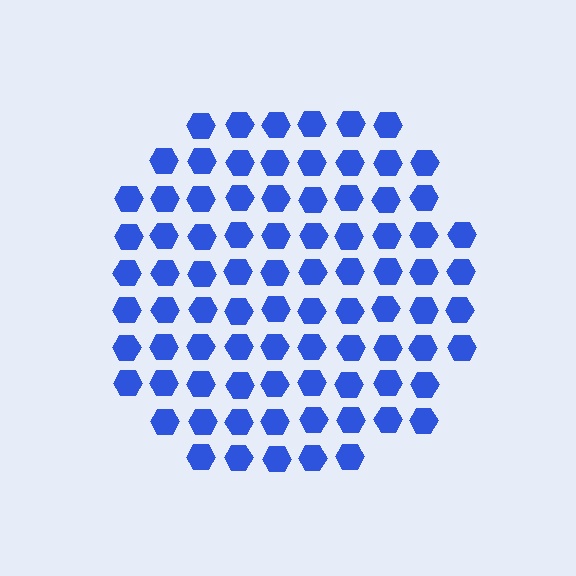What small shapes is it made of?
It is made of small hexagons.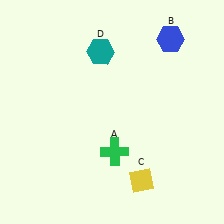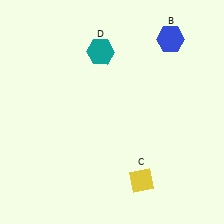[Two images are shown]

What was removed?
The green cross (A) was removed in Image 2.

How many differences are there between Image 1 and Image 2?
There is 1 difference between the two images.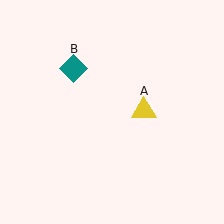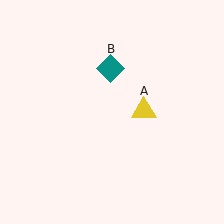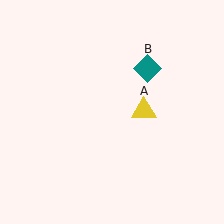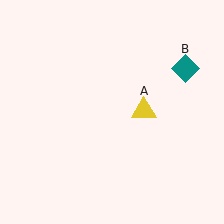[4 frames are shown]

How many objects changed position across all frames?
1 object changed position: teal diamond (object B).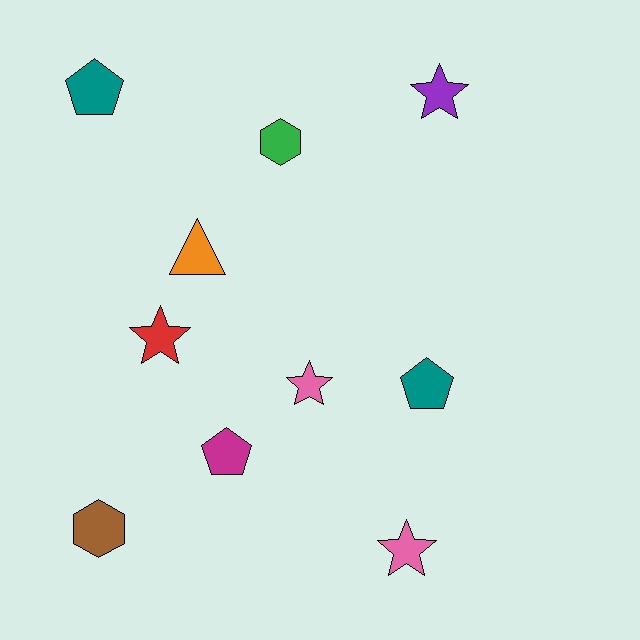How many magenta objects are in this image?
There is 1 magenta object.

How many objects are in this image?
There are 10 objects.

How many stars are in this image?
There are 4 stars.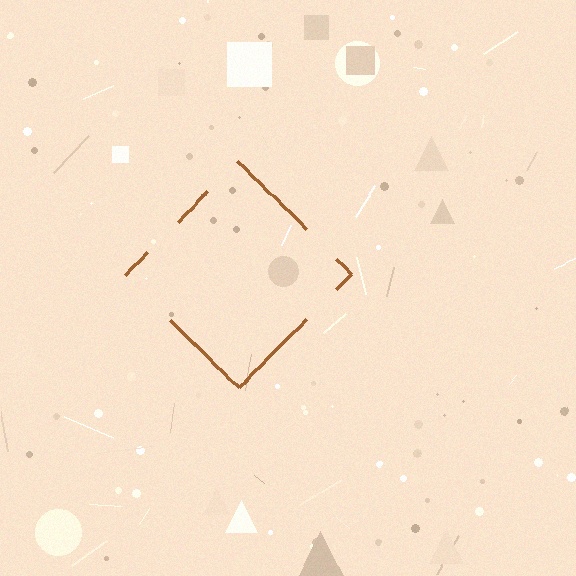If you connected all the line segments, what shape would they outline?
They would outline a diamond.